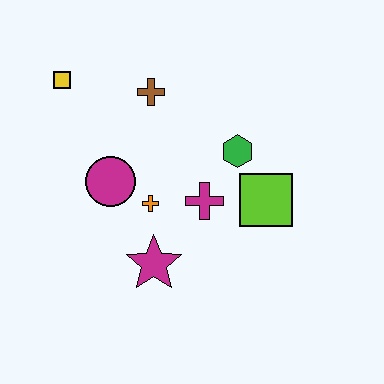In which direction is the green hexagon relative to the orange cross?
The green hexagon is to the right of the orange cross.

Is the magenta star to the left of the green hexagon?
Yes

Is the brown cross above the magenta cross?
Yes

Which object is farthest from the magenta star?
The yellow square is farthest from the magenta star.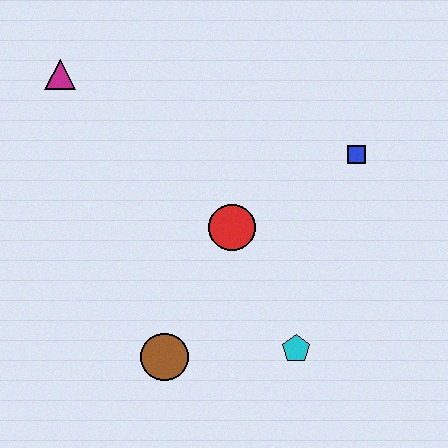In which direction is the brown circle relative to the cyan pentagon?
The brown circle is to the left of the cyan pentagon.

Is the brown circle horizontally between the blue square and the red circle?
No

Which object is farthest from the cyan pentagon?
The magenta triangle is farthest from the cyan pentagon.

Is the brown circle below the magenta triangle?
Yes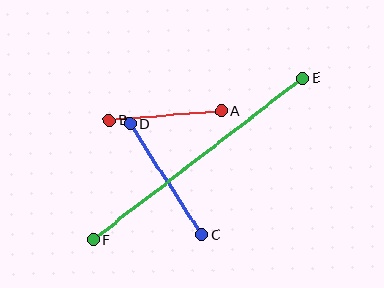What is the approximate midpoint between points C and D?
The midpoint is at approximately (166, 179) pixels.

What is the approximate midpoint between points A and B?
The midpoint is at approximately (166, 116) pixels.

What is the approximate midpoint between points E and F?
The midpoint is at approximately (198, 159) pixels.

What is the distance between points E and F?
The distance is approximately 265 pixels.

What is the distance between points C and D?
The distance is approximately 132 pixels.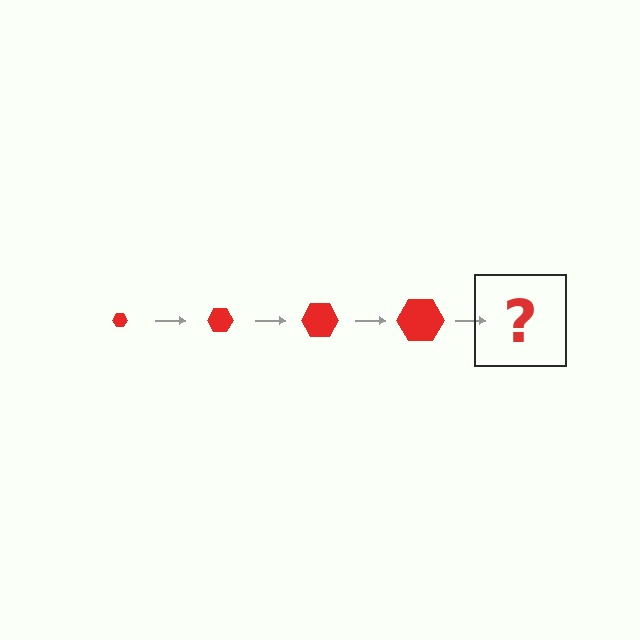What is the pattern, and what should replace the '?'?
The pattern is that the hexagon gets progressively larger each step. The '?' should be a red hexagon, larger than the previous one.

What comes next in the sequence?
The next element should be a red hexagon, larger than the previous one.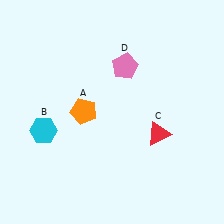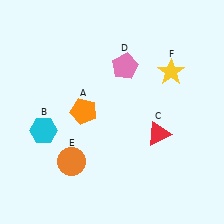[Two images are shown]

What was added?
An orange circle (E), a yellow star (F) were added in Image 2.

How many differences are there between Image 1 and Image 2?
There are 2 differences between the two images.